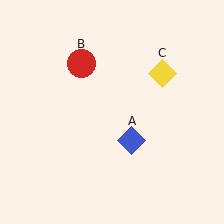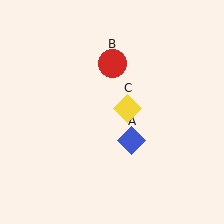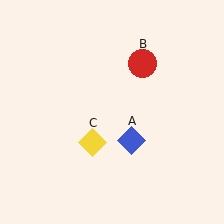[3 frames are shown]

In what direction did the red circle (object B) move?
The red circle (object B) moved right.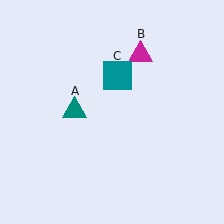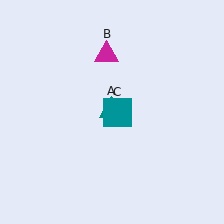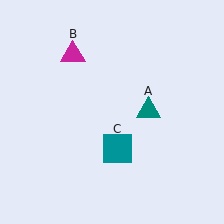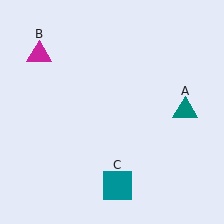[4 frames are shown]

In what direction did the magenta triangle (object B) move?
The magenta triangle (object B) moved left.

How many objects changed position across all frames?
3 objects changed position: teal triangle (object A), magenta triangle (object B), teal square (object C).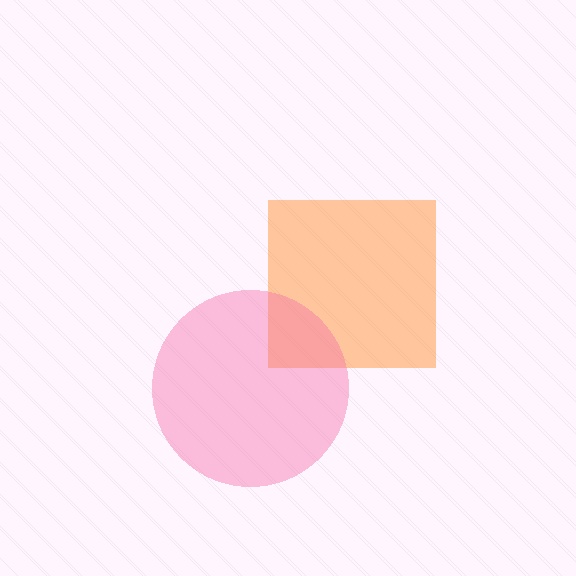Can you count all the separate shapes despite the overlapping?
Yes, there are 2 separate shapes.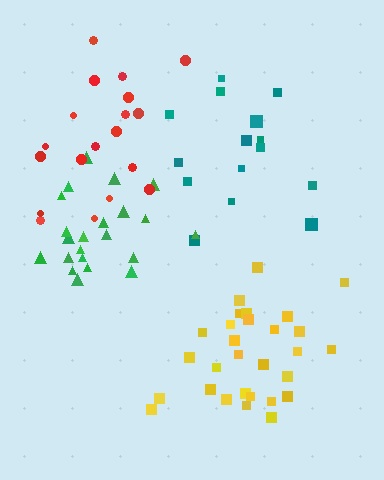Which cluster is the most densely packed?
Yellow.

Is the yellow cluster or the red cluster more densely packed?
Yellow.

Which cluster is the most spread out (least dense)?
Teal.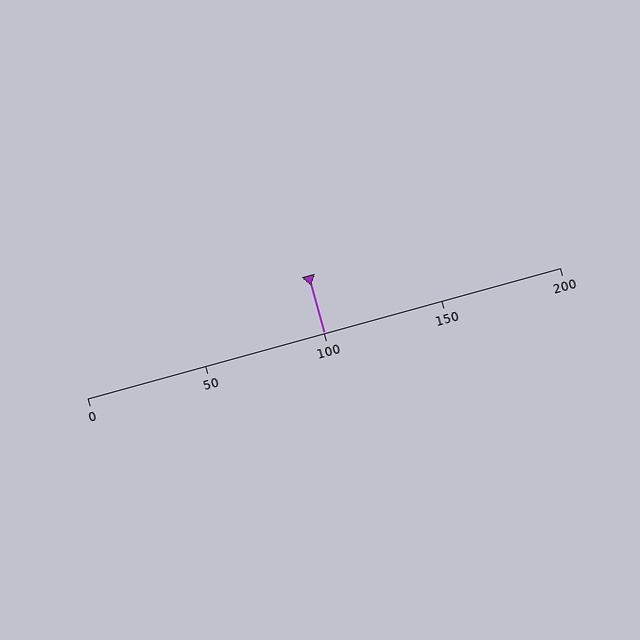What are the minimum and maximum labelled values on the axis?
The axis runs from 0 to 200.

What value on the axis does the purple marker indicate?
The marker indicates approximately 100.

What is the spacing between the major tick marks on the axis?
The major ticks are spaced 50 apart.